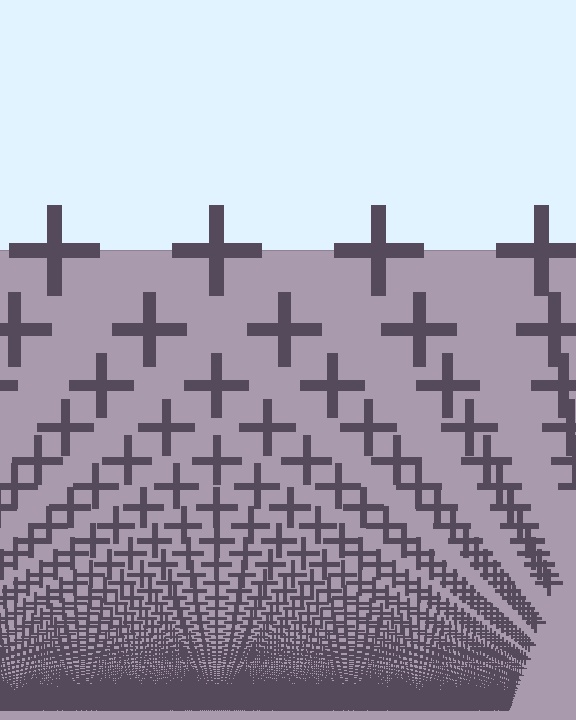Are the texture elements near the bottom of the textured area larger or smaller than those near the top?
Smaller. The gradient is inverted — elements near the bottom are smaller and denser.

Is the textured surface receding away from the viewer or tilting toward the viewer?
The surface appears to tilt toward the viewer. Texture elements get larger and sparser toward the top.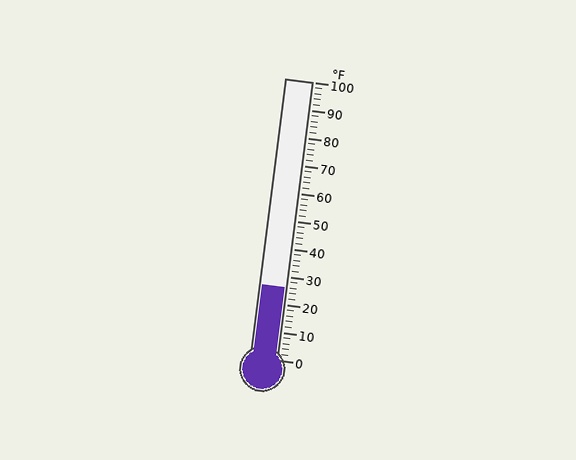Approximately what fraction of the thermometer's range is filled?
The thermometer is filled to approximately 25% of its range.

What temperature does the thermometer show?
The thermometer shows approximately 26°F.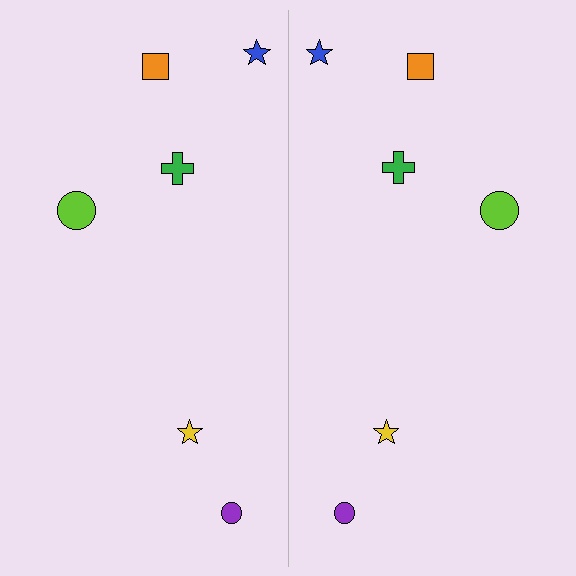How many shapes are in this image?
There are 12 shapes in this image.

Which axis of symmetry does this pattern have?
The pattern has a vertical axis of symmetry running through the center of the image.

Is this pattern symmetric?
Yes, this pattern has bilateral (reflection) symmetry.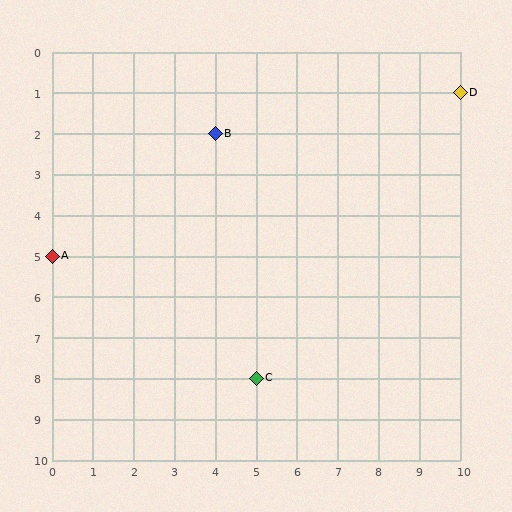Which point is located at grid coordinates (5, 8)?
Point C is at (5, 8).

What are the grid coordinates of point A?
Point A is at grid coordinates (0, 5).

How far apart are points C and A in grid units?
Points C and A are 5 columns and 3 rows apart (about 5.8 grid units diagonally).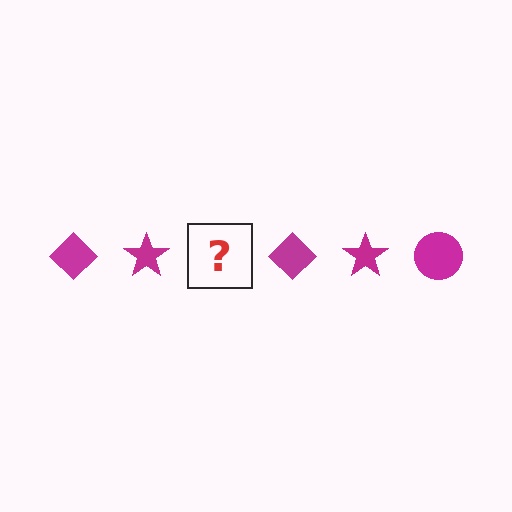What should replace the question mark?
The question mark should be replaced with a magenta circle.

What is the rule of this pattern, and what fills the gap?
The rule is that the pattern cycles through diamond, star, circle shapes in magenta. The gap should be filled with a magenta circle.